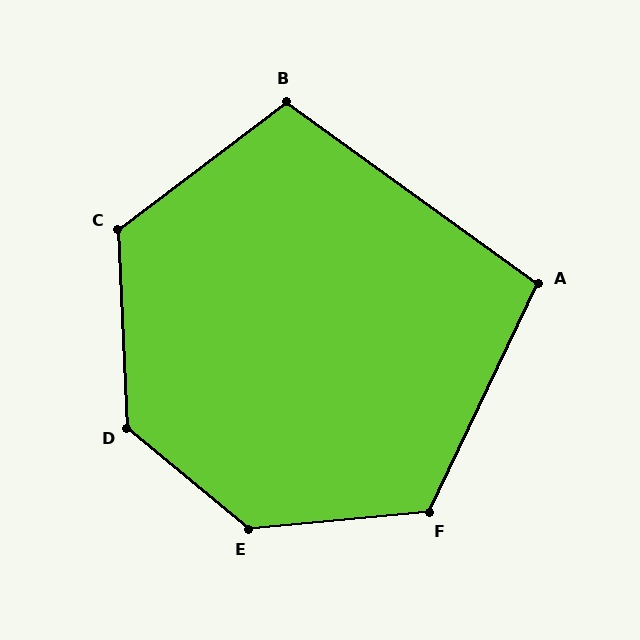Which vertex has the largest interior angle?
E, at approximately 135 degrees.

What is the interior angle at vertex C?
Approximately 125 degrees (obtuse).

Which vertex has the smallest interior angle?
A, at approximately 100 degrees.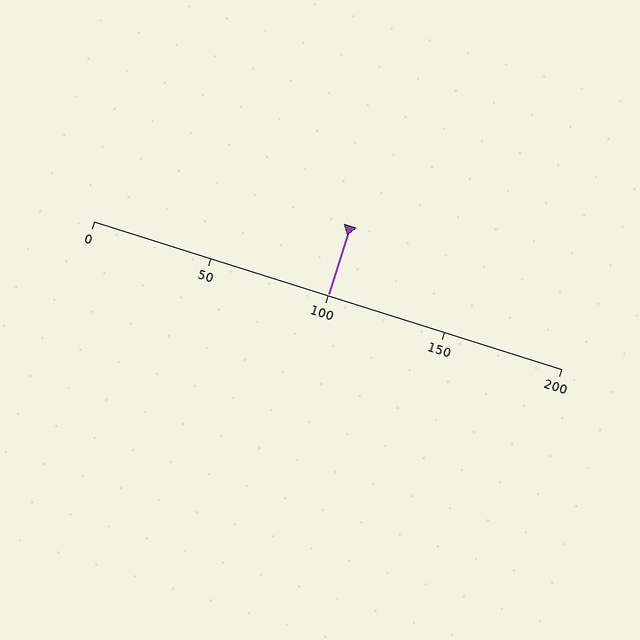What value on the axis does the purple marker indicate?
The marker indicates approximately 100.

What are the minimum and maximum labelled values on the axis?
The axis runs from 0 to 200.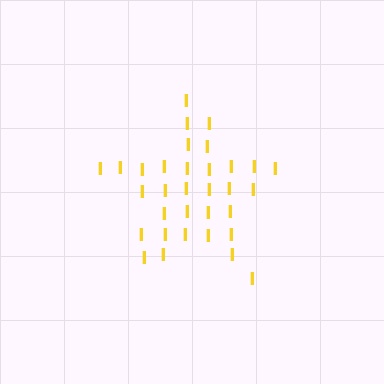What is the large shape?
The large shape is a star.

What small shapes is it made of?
It is made of small letter I's.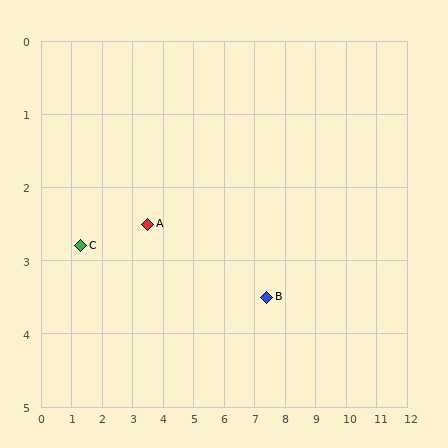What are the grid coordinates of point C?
Point C is at approximately (1.3, 2.8).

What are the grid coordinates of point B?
Point B is at approximately (7.4, 3.5).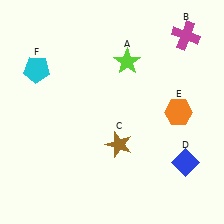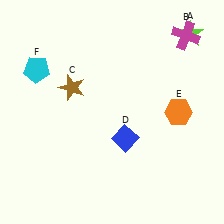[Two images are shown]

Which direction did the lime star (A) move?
The lime star (A) moved right.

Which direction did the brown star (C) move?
The brown star (C) moved up.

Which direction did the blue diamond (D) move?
The blue diamond (D) moved left.